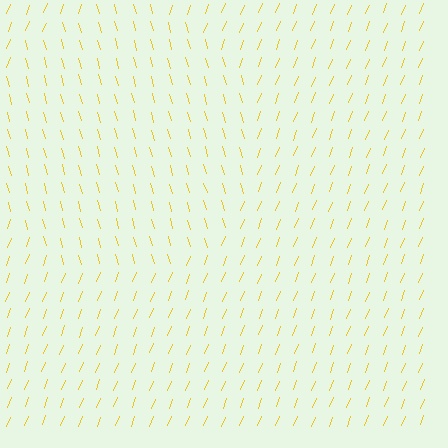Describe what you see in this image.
The image is filled with small yellow line segments. A circle region in the image has lines oriented differently from the surrounding lines, creating a visible texture boundary.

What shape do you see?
I see a circle.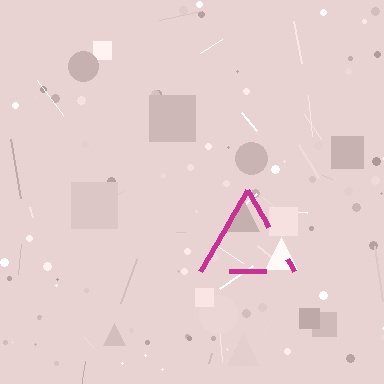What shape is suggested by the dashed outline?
The dashed outline suggests a triangle.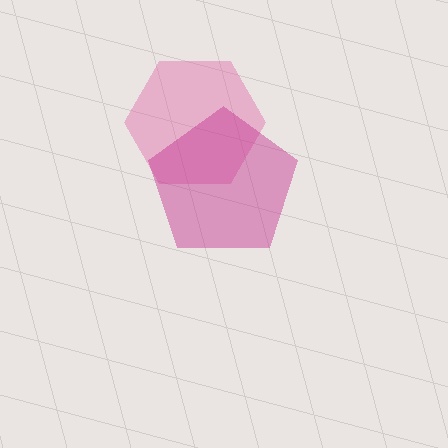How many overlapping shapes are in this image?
There are 2 overlapping shapes in the image.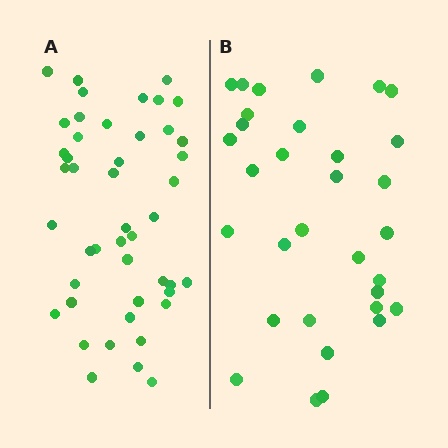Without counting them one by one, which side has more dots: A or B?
Region A (the left region) has more dots.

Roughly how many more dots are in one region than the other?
Region A has approximately 15 more dots than region B.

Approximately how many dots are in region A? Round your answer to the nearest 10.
About 50 dots. (The exact count is 46, which rounds to 50.)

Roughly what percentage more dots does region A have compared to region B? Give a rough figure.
About 45% more.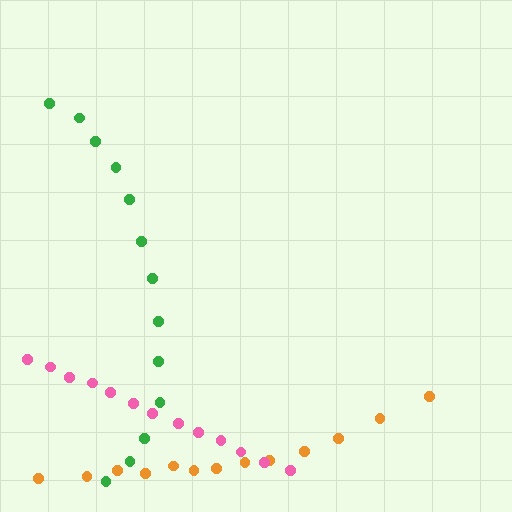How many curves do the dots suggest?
There are 3 distinct paths.